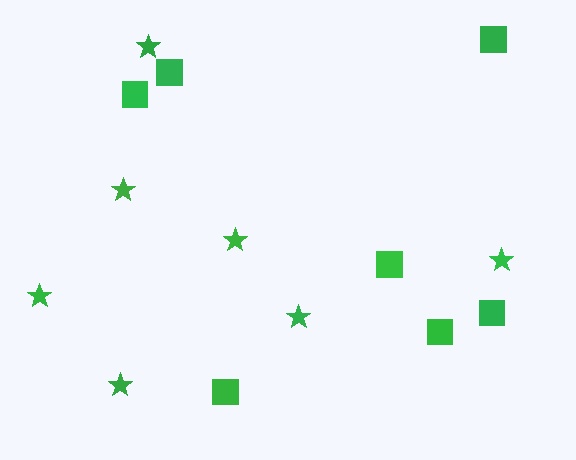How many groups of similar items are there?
There are 2 groups: one group of stars (7) and one group of squares (7).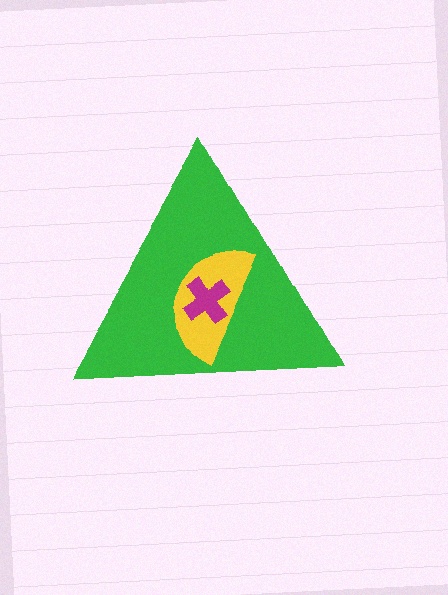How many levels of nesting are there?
3.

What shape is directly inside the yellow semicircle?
The magenta cross.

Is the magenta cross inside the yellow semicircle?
Yes.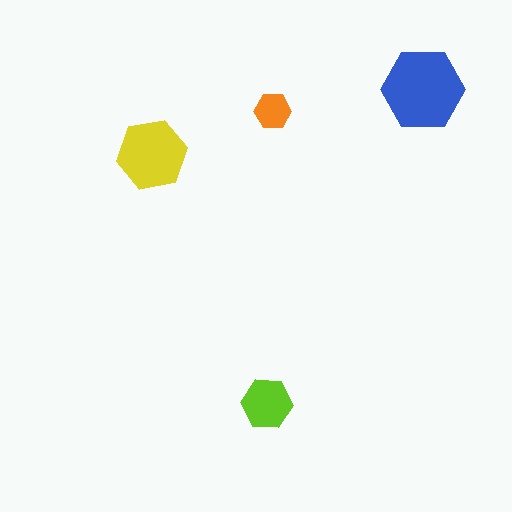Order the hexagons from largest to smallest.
the blue one, the yellow one, the lime one, the orange one.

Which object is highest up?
The blue hexagon is topmost.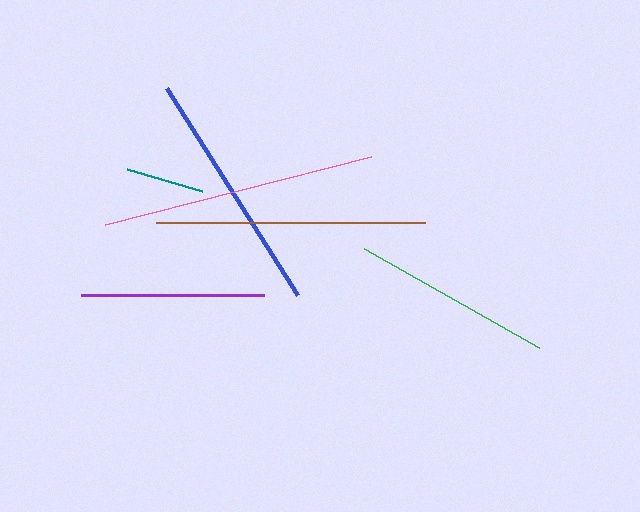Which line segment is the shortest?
The teal line is the shortest at approximately 77 pixels.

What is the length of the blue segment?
The blue segment is approximately 246 pixels long.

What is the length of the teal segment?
The teal segment is approximately 77 pixels long.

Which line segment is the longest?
The pink line is the longest at approximately 275 pixels.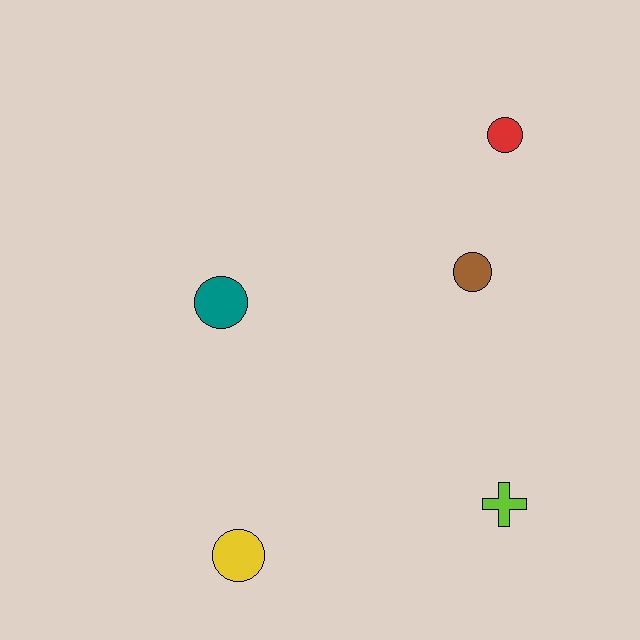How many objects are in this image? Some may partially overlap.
There are 5 objects.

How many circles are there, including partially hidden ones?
There are 4 circles.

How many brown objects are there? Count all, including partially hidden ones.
There is 1 brown object.